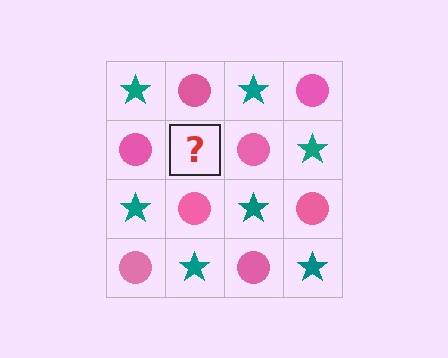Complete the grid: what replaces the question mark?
The question mark should be replaced with a teal star.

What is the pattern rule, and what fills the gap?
The rule is that it alternates teal star and pink circle in a checkerboard pattern. The gap should be filled with a teal star.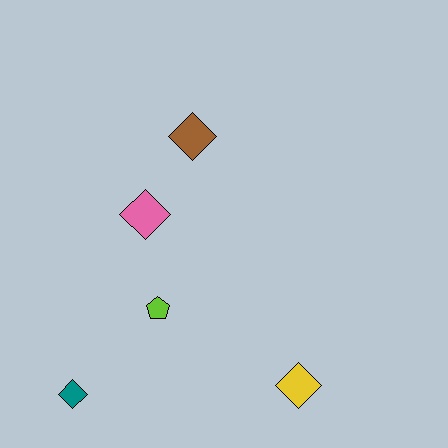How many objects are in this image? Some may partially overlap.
There are 5 objects.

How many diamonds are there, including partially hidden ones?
There are 4 diamonds.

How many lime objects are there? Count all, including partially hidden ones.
There is 1 lime object.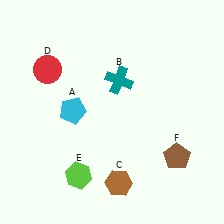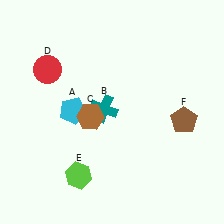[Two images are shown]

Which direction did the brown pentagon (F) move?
The brown pentagon (F) moved up.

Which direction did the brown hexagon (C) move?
The brown hexagon (C) moved up.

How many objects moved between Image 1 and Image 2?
3 objects moved between the two images.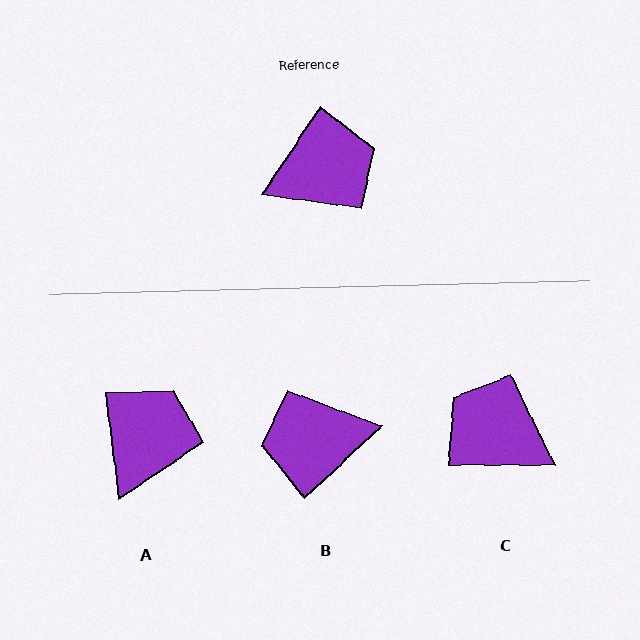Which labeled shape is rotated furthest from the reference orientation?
B, about 167 degrees away.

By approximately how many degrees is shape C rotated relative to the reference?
Approximately 124 degrees counter-clockwise.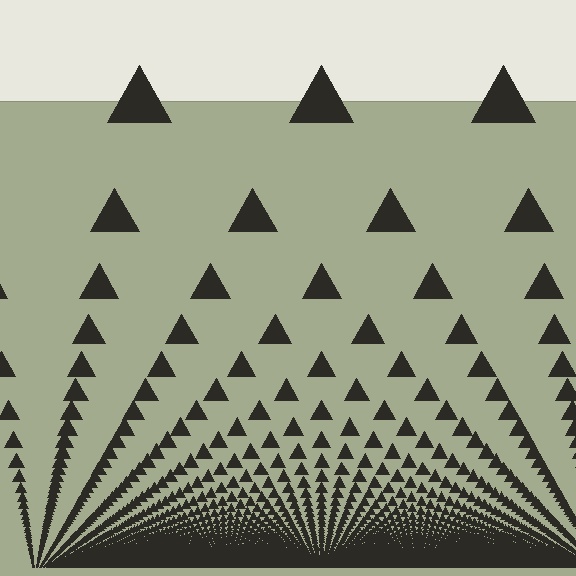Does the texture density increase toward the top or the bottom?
Density increases toward the bottom.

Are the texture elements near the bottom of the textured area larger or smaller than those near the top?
Smaller. The gradient is inverted — elements near the bottom are smaller and denser.